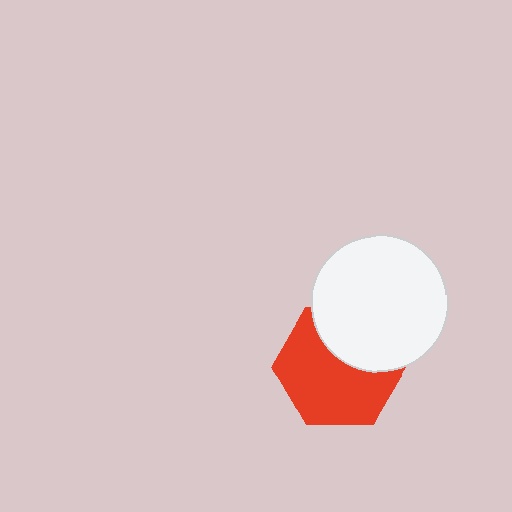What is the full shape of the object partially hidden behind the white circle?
The partially hidden object is a red hexagon.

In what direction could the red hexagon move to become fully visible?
The red hexagon could move down. That would shift it out from behind the white circle entirely.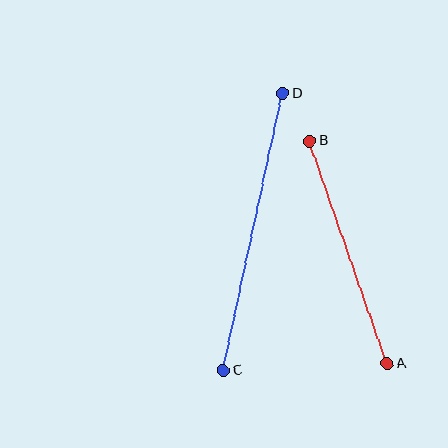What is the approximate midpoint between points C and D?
The midpoint is at approximately (253, 232) pixels.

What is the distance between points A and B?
The distance is approximately 236 pixels.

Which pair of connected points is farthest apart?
Points C and D are farthest apart.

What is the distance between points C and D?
The distance is approximately 283 pixels.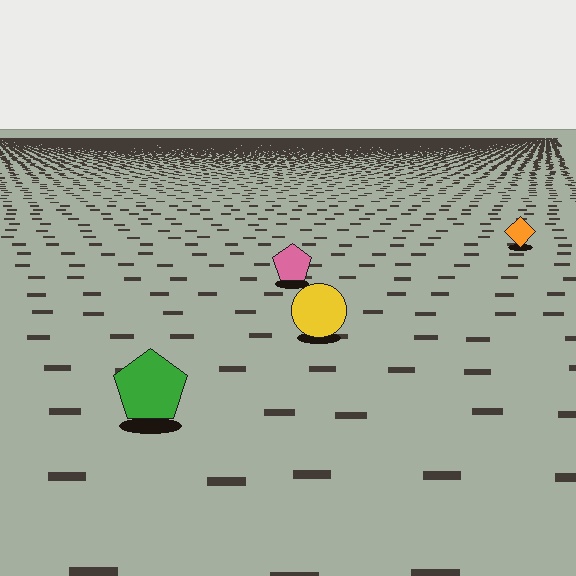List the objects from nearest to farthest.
From nearest to farthest: the green pentagon, the yellow circle, the pink pentagon, the orange diamond.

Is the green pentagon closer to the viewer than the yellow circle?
Yes. The green pentagon is closer — you can tell from the texture gradient: the ground texture is coarser near it.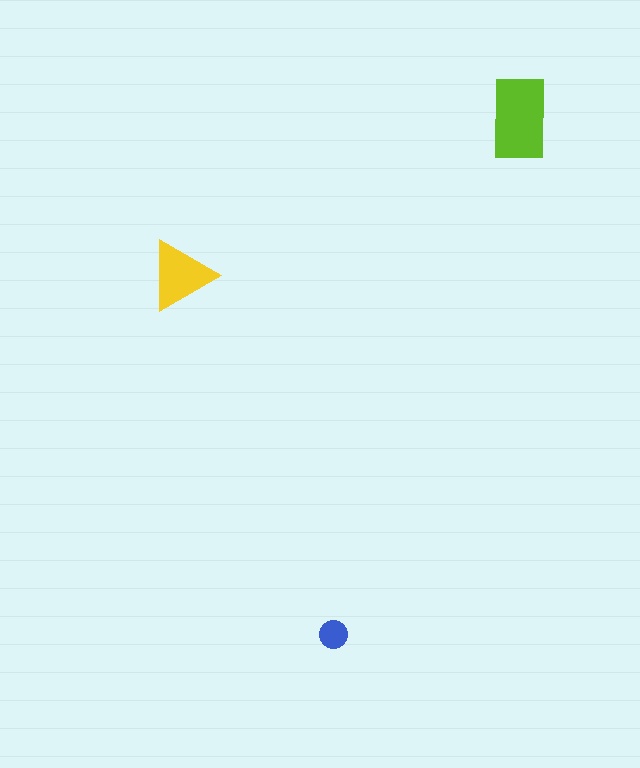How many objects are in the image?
There are 3 objects in the image.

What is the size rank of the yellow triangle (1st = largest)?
2nd.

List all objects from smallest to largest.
The blue circle, the yellow triangle, the lime rectangle.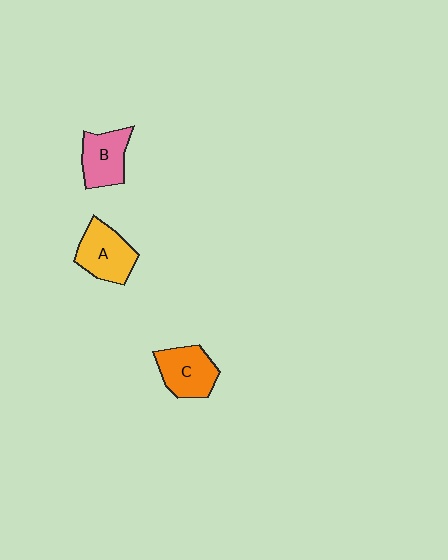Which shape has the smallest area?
Shape B (pink).